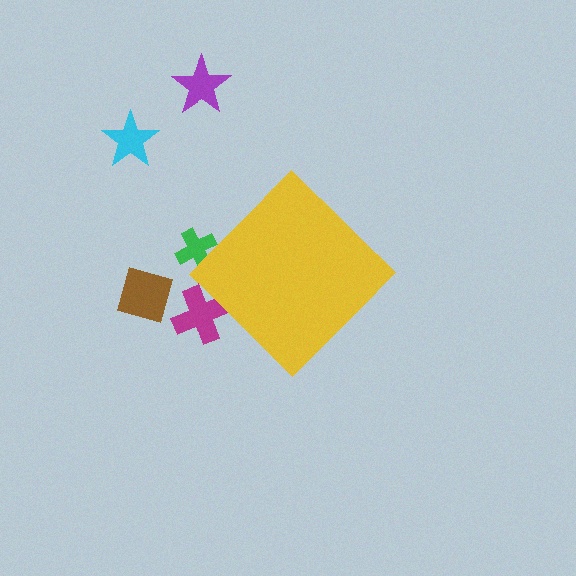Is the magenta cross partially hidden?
Yes, the magenta cross is partially hidden behind the yellow diamond.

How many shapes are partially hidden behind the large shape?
2 shapes are partially hidden.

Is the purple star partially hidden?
No, the purple star is fully visible.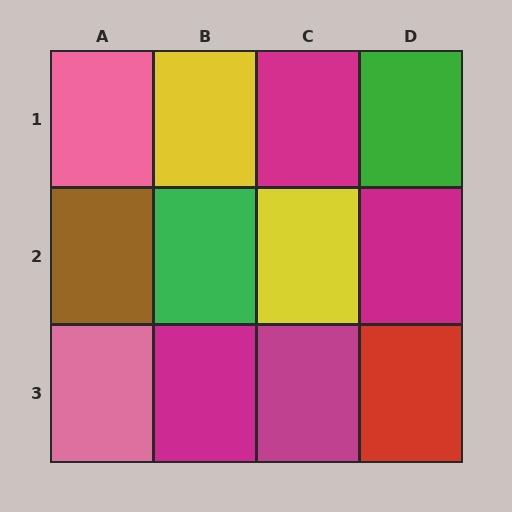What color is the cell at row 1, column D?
Green.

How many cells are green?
2 cells are green.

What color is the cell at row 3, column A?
Pink.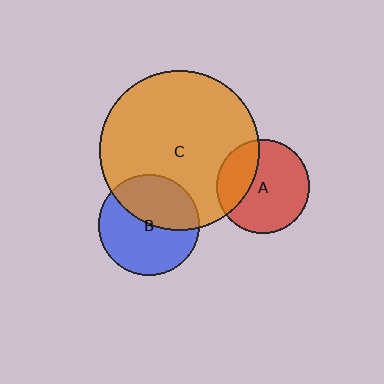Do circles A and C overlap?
Yes.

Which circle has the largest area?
Circle C (orange).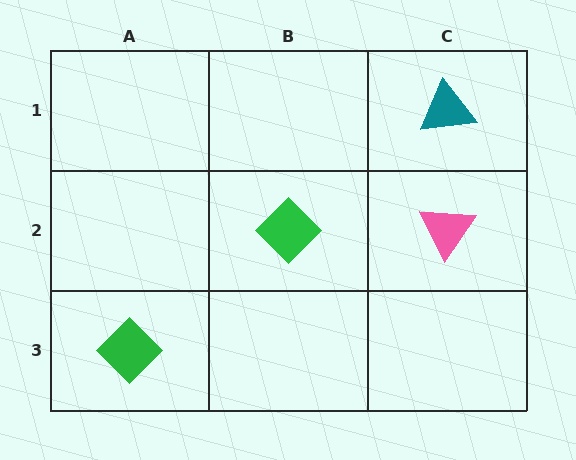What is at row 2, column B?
A green diamond.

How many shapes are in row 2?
2 shapes.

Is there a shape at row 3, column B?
No, that cell is empty.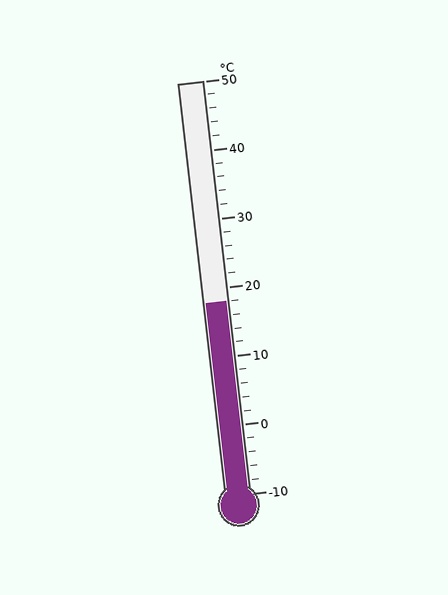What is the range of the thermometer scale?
The thermometer scale ranges from -10°C to 50°C.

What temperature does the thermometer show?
The thermometer shows approximately 18°C.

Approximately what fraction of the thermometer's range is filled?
The thermometer is filled to approximately 45% of its range.